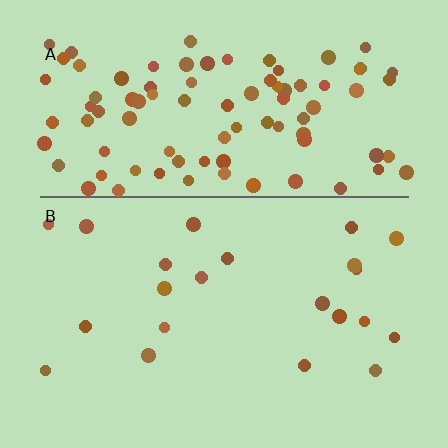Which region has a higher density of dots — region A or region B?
A (the top).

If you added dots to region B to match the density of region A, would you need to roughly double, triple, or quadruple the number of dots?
Approximately quadruple.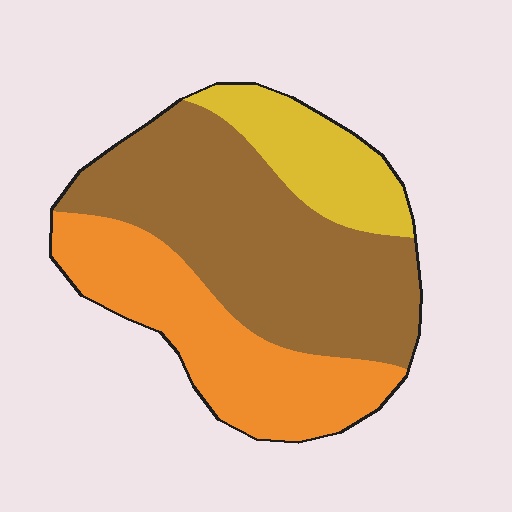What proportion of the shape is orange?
Orange covers about 35% of the shape.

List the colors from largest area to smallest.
From largest to smallest: brown, orange, yellow.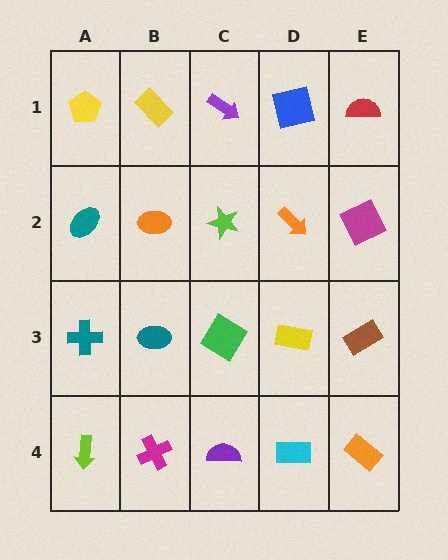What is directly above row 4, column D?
A yellow rectangle.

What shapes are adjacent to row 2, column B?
A yellow rectangle (row 1, column B), a teal ellipse (row 3, column B), a teal ellipse (row 2, column A), a lime star (row 2, column C).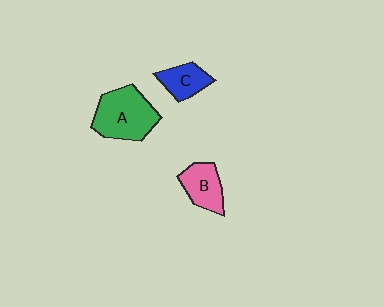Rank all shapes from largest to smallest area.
From largest to smallest: A (green), B (pink), C (blue).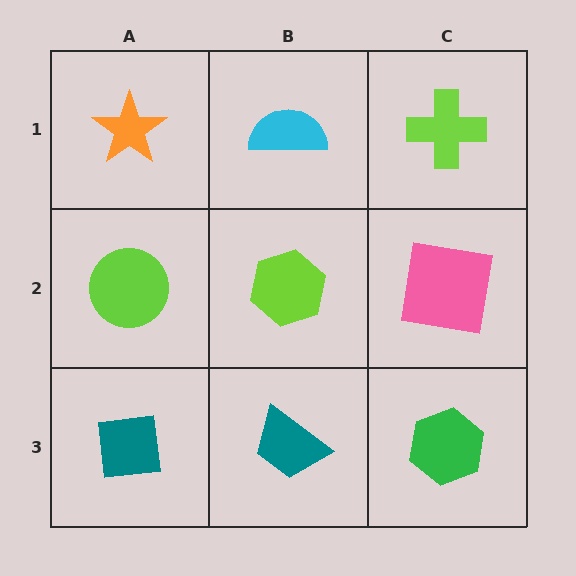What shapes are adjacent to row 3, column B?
A lime hexagon (row 2, column B), a teal square (row 3, column A), a green hexagon (row 3, column C).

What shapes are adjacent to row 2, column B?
A cyan semicircle (row 1, column B), a teal trapezoid (row 3, column B), a lime circle (row 2, column A), a pink square (row 2, column C).